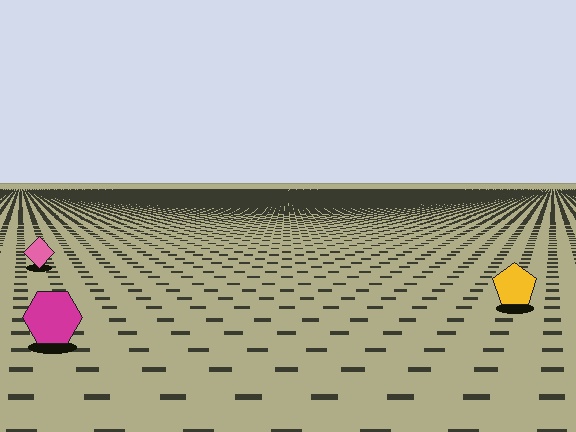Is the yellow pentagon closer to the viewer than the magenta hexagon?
No. The magenta hexagon is closer — you can tell from the texture gradient: the ground texture is coarser near it.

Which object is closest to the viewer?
The magenta hexagon is closest. The texture marks near it are larger and more spread out.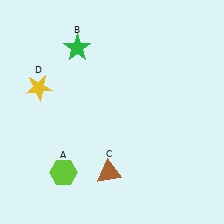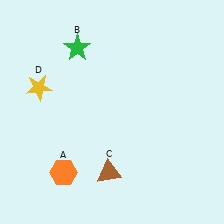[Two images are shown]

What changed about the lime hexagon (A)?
In Image 1, A is lime. In Image 2, it changed to orange.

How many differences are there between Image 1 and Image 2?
There is 1 difference between the two images.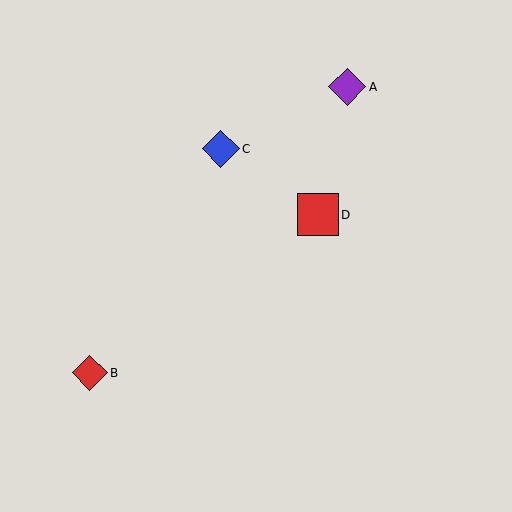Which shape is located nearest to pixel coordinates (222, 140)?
The blue diamond (labeled C) at (221, 149) is nearest to that location.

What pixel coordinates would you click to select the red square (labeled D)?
Click at (318, 215) to select the red square D.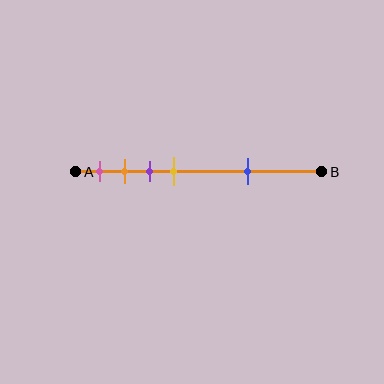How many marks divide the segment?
There are 5 marks dividing the segment.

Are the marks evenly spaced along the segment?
No, the marks are not evenly spaced.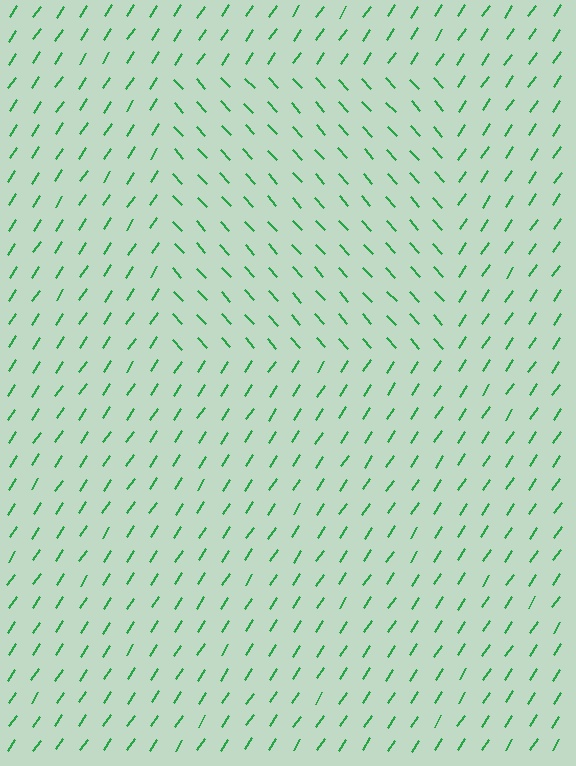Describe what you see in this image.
The image is filled with small green line segments. A rectangle region in the image has lines oriented differently from the surrounding lines, creating a visible texture boundary.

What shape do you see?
I see a rectangle.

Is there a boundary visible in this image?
Yes, there is a texture boundary formed by a change in line orientation.